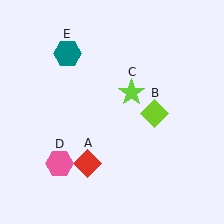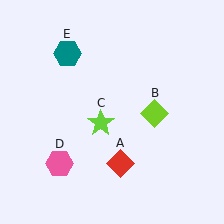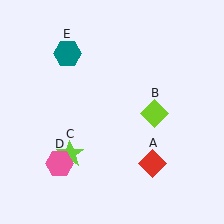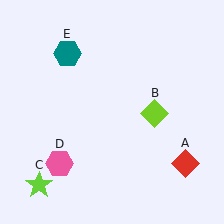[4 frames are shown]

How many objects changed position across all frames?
2 objects changed position: red diamond (object A), lime star (object C).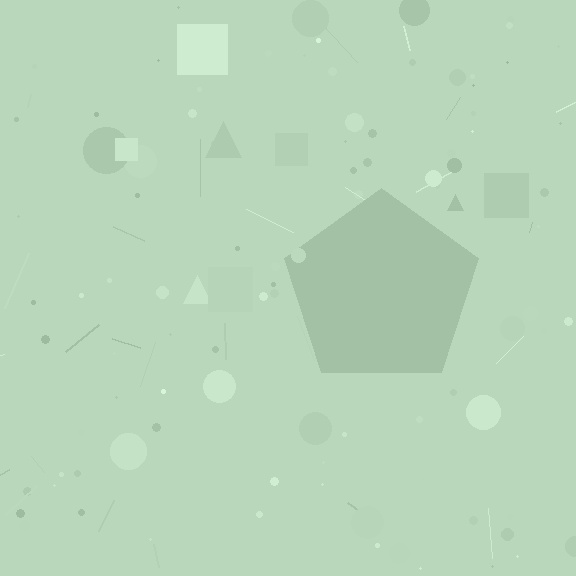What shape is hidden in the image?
A pentagon is hidden in the image.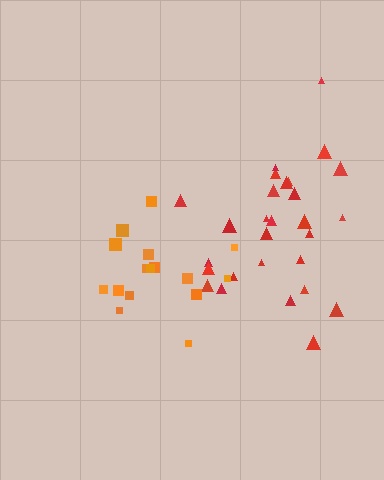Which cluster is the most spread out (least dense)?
Red.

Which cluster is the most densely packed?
Orange.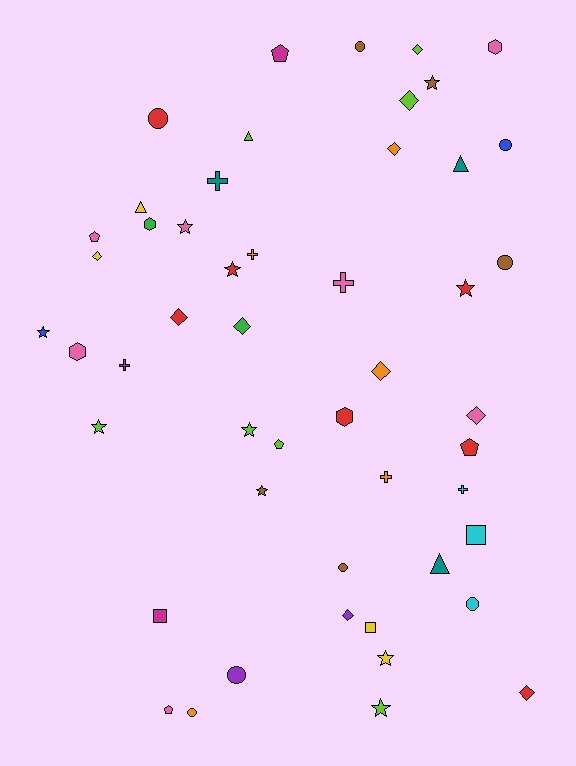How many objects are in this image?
There are 50 objects.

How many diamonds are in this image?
There are 10 diamonds.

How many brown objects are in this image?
There are 5 brown objects.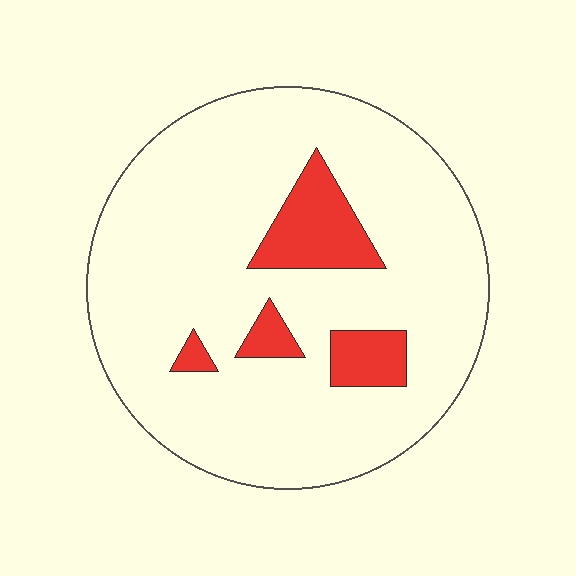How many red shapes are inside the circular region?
4.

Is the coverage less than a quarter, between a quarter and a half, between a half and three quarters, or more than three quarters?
Less than a quarter.